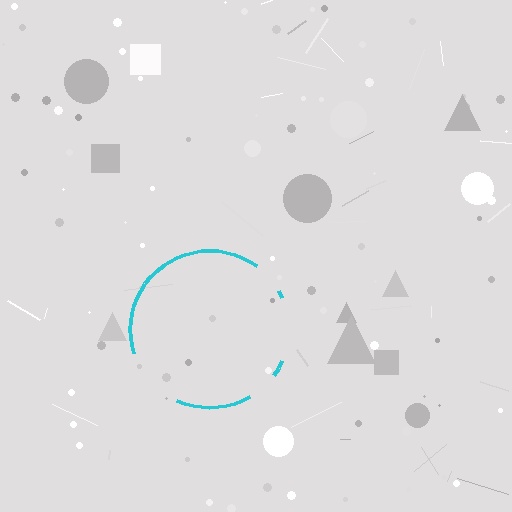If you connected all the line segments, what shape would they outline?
They would outline a circle.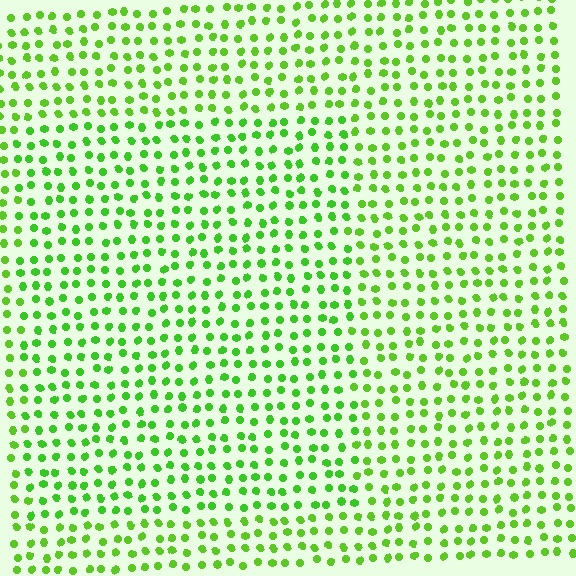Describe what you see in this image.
The image is filled with small lime elements in a uniform arrangement. A rectangle-shaped region is visible where the elements are tinted to a slightly different hue, forming a subtle color boundary.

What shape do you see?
I see a rectangle.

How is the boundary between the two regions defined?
The boundary is defined purely by a slight shift in hue (about 14 degrees). Spacing, size, and orientation are identical on both sides.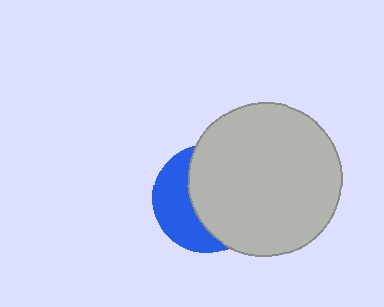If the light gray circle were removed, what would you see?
You would see the complete blue circle.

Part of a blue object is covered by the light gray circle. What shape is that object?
It is a circle.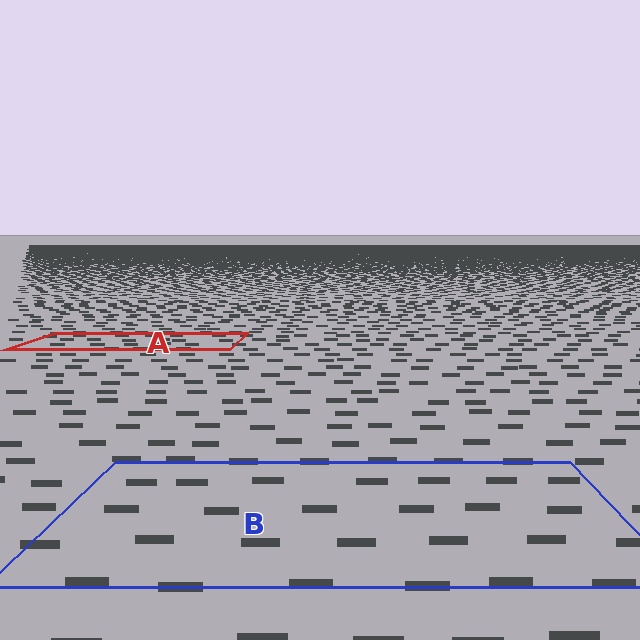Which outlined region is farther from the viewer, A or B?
Region A is farther from the viewer — the texture elements inside it appear smaller and more densely packed.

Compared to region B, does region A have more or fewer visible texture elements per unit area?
Region A has more texture elements per unit area — they are packed more densely because it is farther away.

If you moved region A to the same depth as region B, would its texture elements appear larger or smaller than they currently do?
They would appear larger. At a closer depth, the same texture elements are projected at a bigger on-screen size.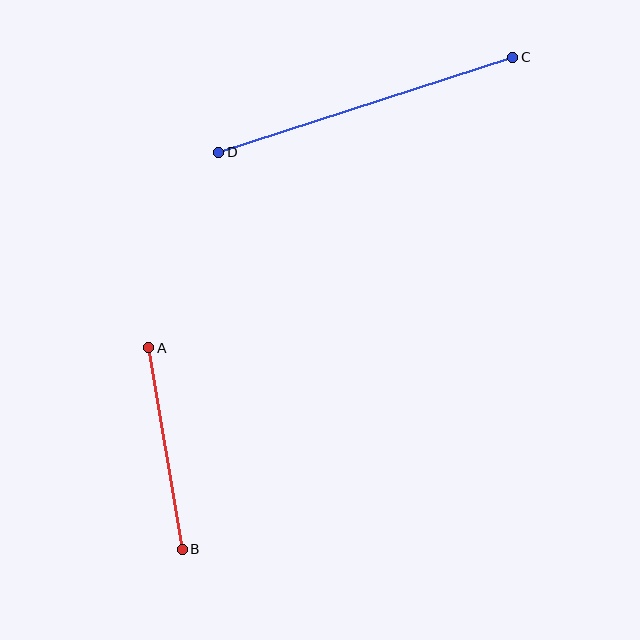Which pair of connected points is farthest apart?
Points C and D are farthest apart.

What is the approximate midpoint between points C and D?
The midpoint is at approximately (366, 105) pixels.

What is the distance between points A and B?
The distance is approximately 204 pixels.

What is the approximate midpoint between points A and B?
The midpoint is at approximately (166, 449) pixels.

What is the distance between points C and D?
The distance is approximately 309 pixels.